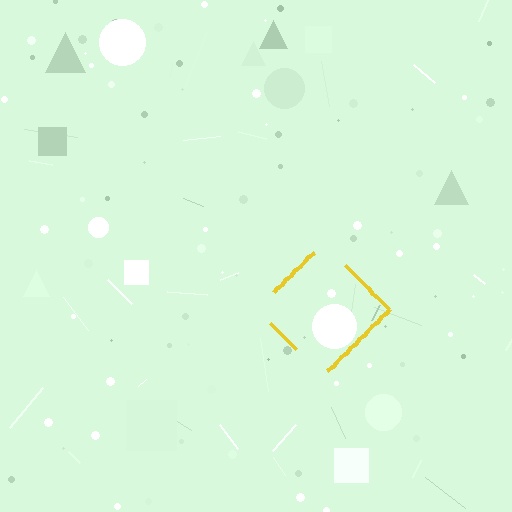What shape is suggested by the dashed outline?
The dashed outline suggests a diamond.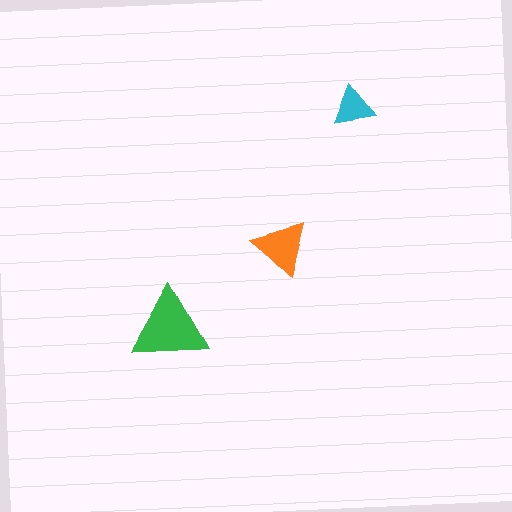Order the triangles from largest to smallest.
the green one, the orange one, the cyan one.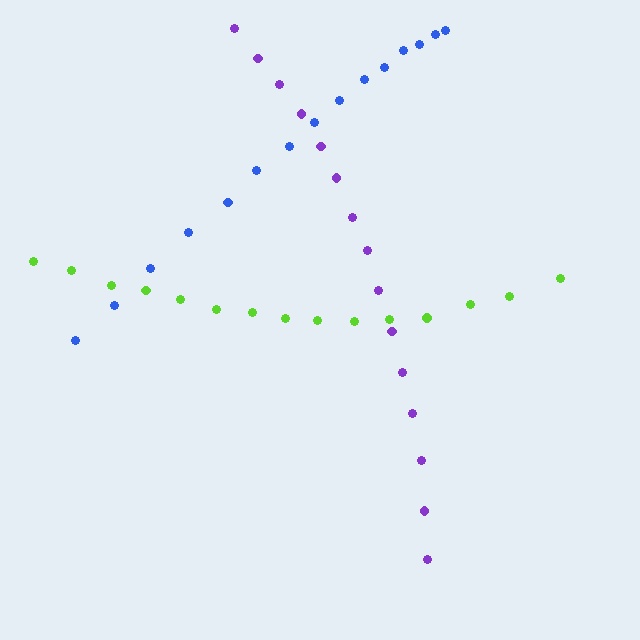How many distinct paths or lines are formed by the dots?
There are 3 distinct paths.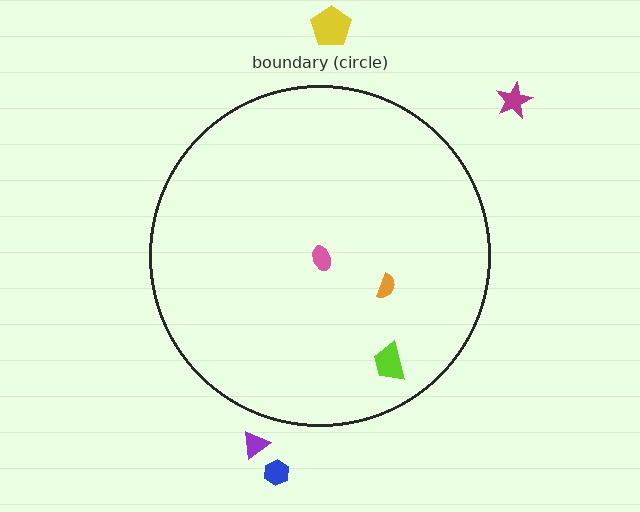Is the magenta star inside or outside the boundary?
Outside.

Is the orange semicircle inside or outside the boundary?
Inside.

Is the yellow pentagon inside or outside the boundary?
Outside.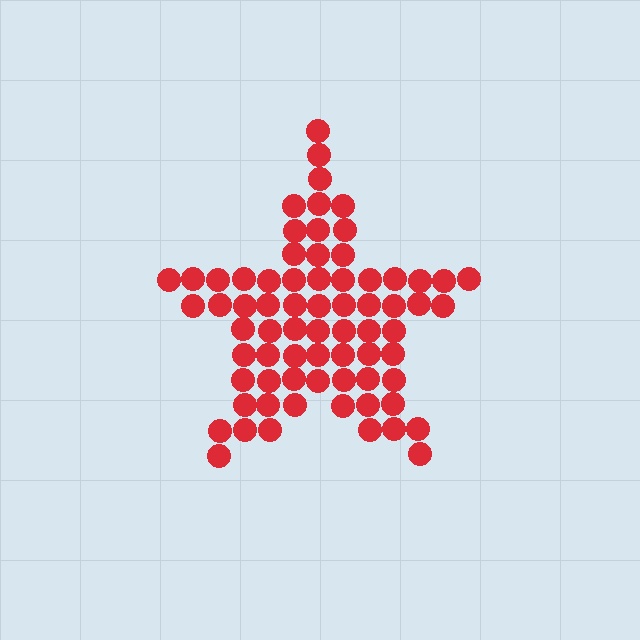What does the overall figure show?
The overall figure shows a star.